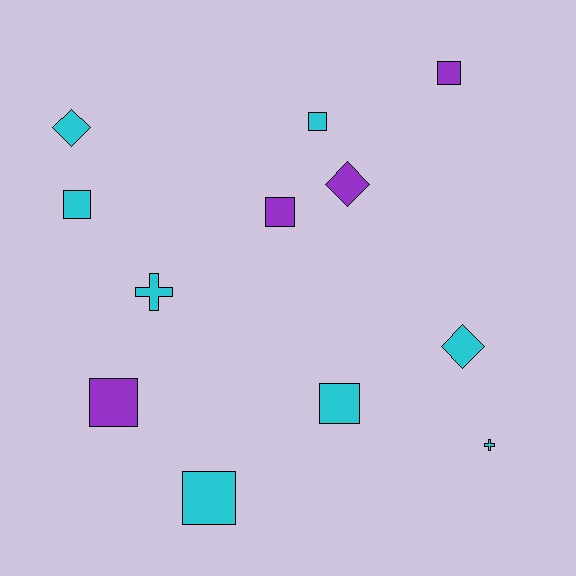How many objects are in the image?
There are 12 objects.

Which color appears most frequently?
Cyan, with 8 objects.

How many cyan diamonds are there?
There are 2 cyan diamonds.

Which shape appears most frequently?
Square, with 7 objects.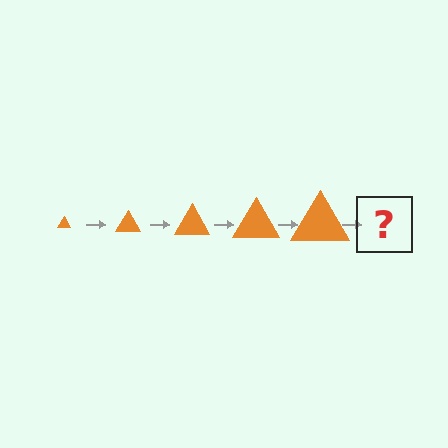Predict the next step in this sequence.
The next step is an orange triangle, larger than the previous one.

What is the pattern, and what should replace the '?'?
The pattern is that the triangle gets progressively larger each step. The '?' should be an orange triangle, larger than the previous one.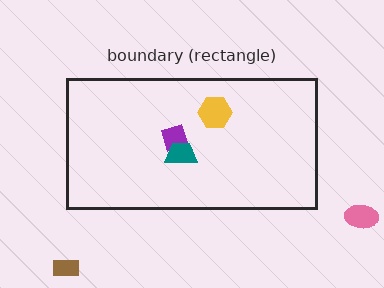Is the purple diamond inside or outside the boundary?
Inside.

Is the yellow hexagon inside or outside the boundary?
Inside.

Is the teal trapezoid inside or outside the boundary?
Inside.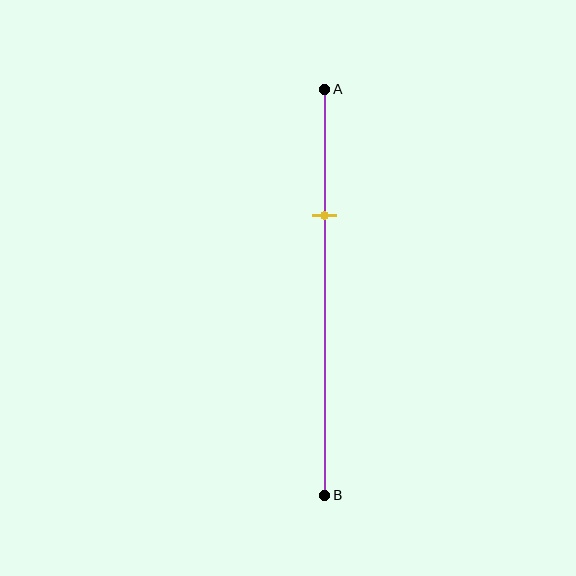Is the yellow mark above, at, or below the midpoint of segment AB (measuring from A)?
The yellow mark is above the midpoint of segment AB.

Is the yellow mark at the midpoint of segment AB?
No, the mark is at about 30% from A, not at the 50% midpoint.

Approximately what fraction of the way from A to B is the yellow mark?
The yellow mark is approximately 30% of the way from A to B.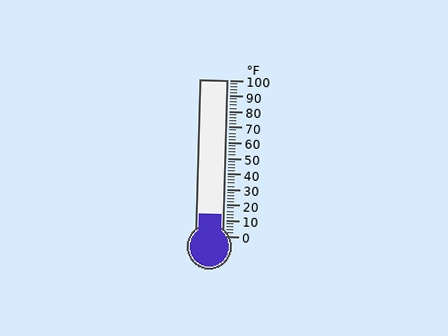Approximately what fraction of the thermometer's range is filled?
The thermometer is filled to approximately 15% of its range.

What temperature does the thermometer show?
The thermometer shows approximately 14°F.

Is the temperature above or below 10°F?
The temperature is above 10°F.